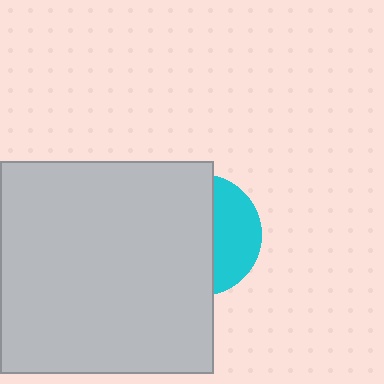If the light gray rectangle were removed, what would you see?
You would see the complete cyan circle.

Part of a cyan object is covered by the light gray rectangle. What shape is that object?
It is a circle.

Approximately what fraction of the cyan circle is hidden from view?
Roughly 63% of the cyan circle is hidden behind the light gray rectangle.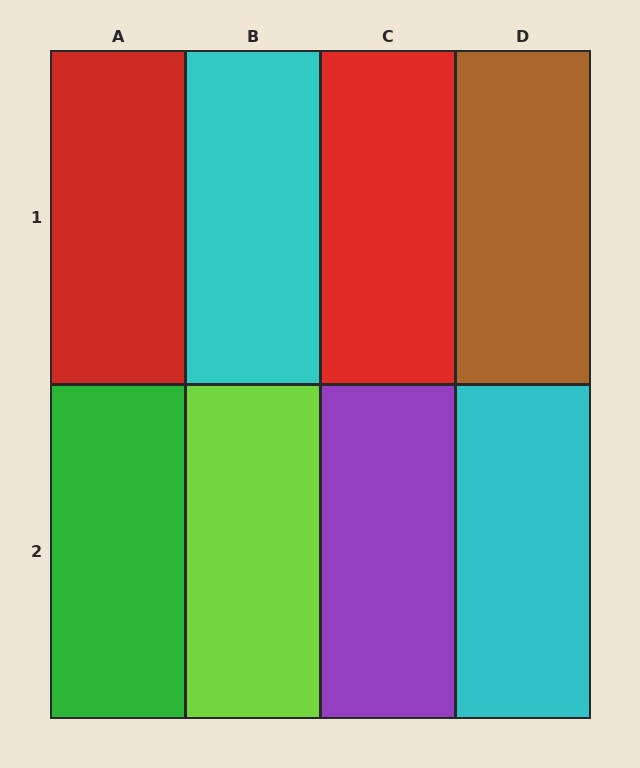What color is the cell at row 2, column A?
Green.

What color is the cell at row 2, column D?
Cyan.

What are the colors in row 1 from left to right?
Red, cyan, red, brown.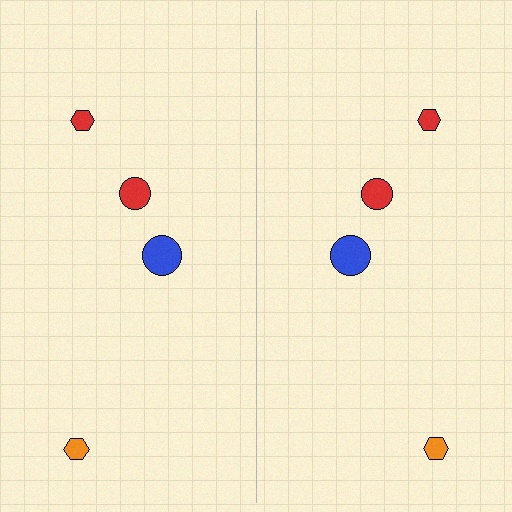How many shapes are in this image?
There are 8 shapes in this image.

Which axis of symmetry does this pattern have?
The pattern has a vertical axis of symmetry running through the center of the image.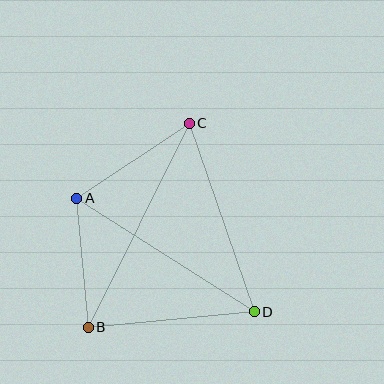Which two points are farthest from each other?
Points B and C are farthest from each other.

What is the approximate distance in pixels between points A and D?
The distance between A and D is approximately 211 pixels.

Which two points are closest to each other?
Points A and B are closest to each other.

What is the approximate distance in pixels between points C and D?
The distance between C and D is approximately 200 pixels.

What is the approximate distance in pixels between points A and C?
The distance between A and C is approximately 135 pixels.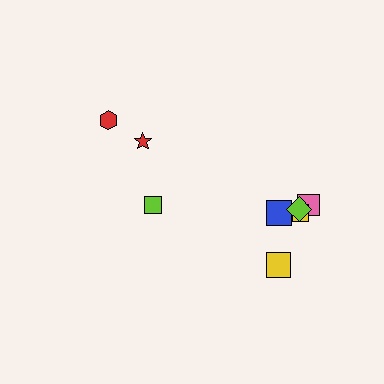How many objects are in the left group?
There are 3 objects.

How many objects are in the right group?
There are 5 objects.